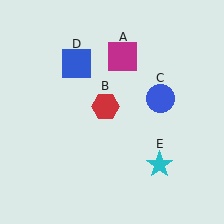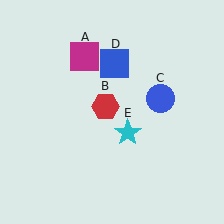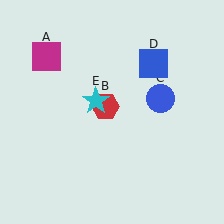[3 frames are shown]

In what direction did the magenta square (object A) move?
The magenta square (object A) moved left.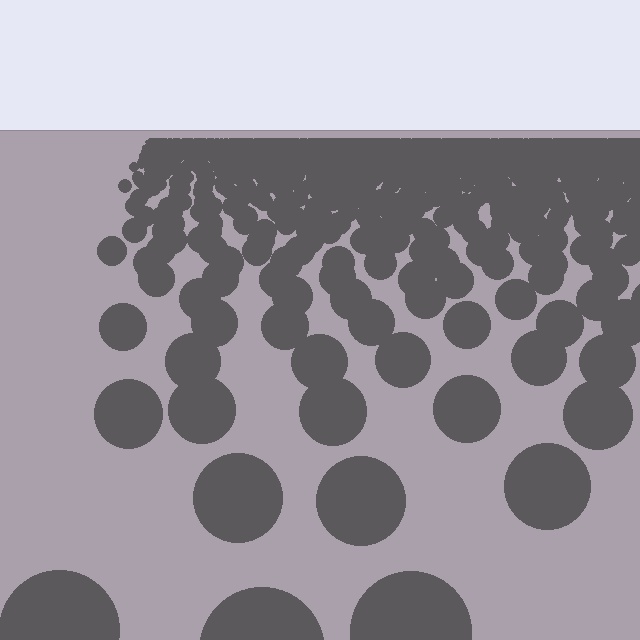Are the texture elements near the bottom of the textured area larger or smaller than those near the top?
Larger. Near the bottom, elements are closer to the viewer and appear at a bigger on-screen size.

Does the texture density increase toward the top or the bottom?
Density increases toward the top.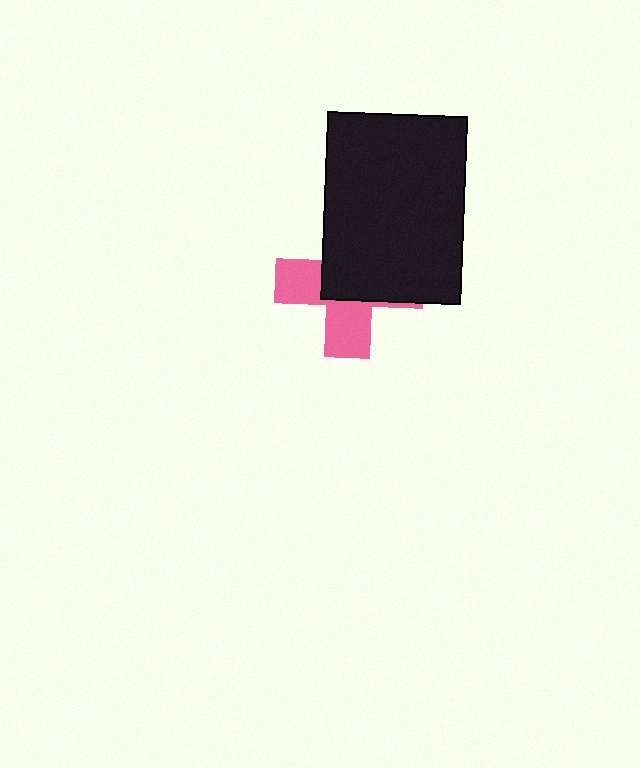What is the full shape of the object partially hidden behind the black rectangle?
The partially hidden object is a pink cross.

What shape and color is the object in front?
The object in front is a black rectangle.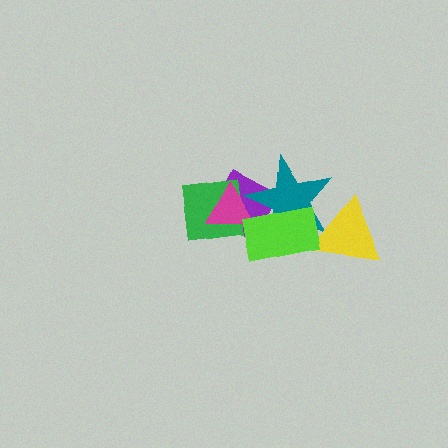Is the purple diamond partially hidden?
Yes, it is partially covered by another shape.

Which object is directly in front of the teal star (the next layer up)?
The magenta triangle is directly in front of the teal star.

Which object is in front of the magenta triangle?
The lime rectangle is in front of the magenta triangle.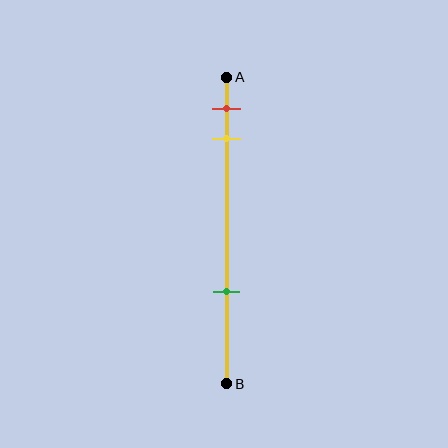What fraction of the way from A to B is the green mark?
The green mark is approximately 70% (0.7) of the way from A to B.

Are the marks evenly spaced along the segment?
No, the marks are not evenly spaced.